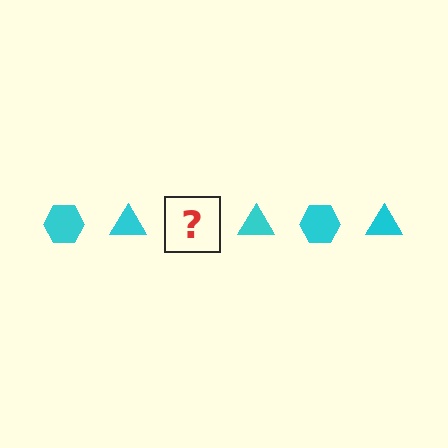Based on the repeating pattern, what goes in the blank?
The blank should be a cyan hexagon.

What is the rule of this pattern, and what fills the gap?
The rule is that the pattern cycles through hexagon, triangle shapes in cyan. The gap should be filled with a cyan hexagon.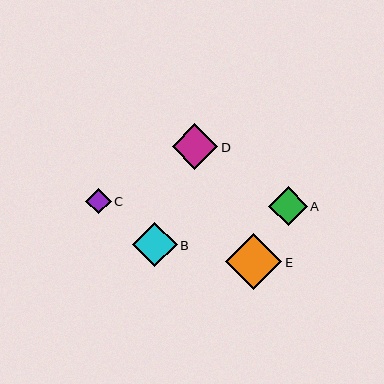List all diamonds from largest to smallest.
From largest to smallest: E, D, B, A, C.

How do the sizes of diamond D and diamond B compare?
Diamond D and diamond B are approximately the same size.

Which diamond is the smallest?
Diamond C is the smallest with a size of approximately 25 pixels.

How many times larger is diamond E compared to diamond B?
Diamond E is approximately 1.3 times the size of diamond B.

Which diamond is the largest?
Diamond E is the largest with a size of approximately 56 pixels.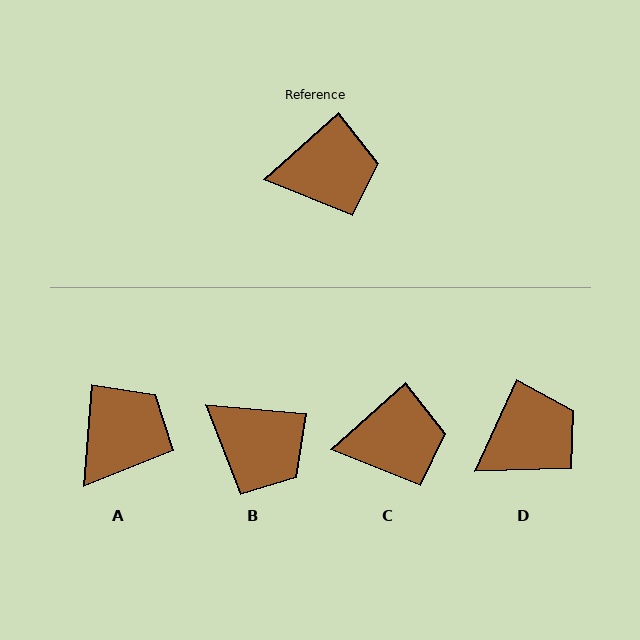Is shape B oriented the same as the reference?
No, it is off by about 47 degrees.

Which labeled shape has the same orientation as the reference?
C.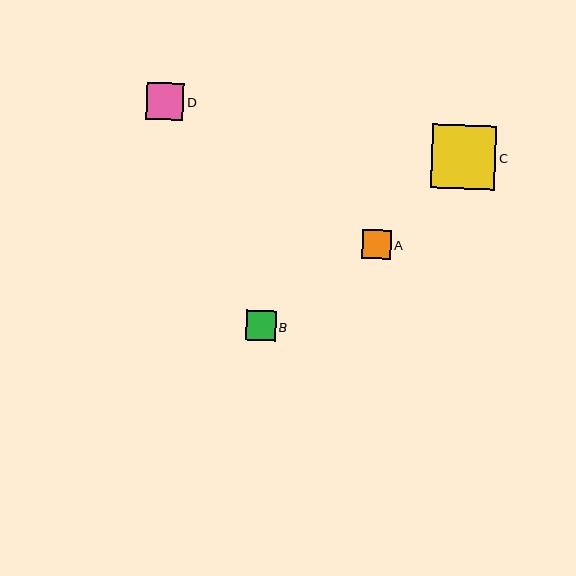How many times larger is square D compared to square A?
Square D is approximately 1.3 times the size of square A.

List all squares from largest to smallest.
From largest to smallest: C, D, B, A.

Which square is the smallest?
Square A is the smallest with a size of approximately 29 pixels.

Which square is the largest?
Square C is the largest with a size of approximately 64 pixels.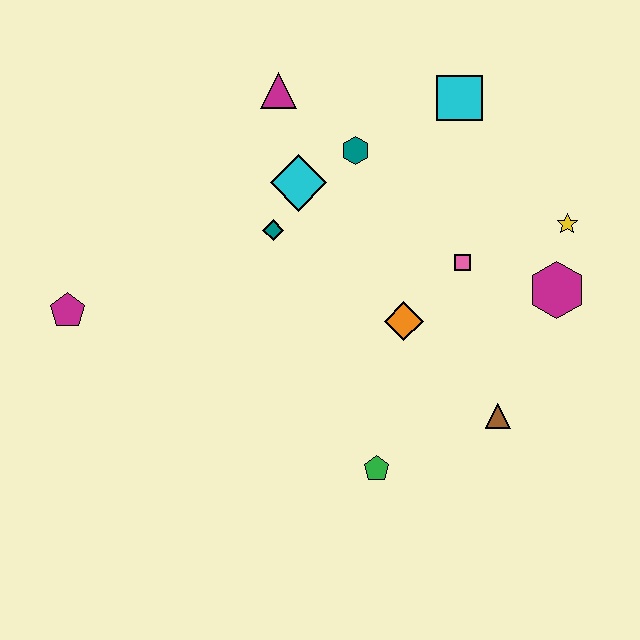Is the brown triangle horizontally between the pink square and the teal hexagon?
No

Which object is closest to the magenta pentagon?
The teal diamond is closest to the magenta pentagon.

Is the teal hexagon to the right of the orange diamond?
No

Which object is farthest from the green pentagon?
The magenta triangle is farthest from the green pentagon.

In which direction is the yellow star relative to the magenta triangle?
The yellow star is to the right of the magenta triangle.